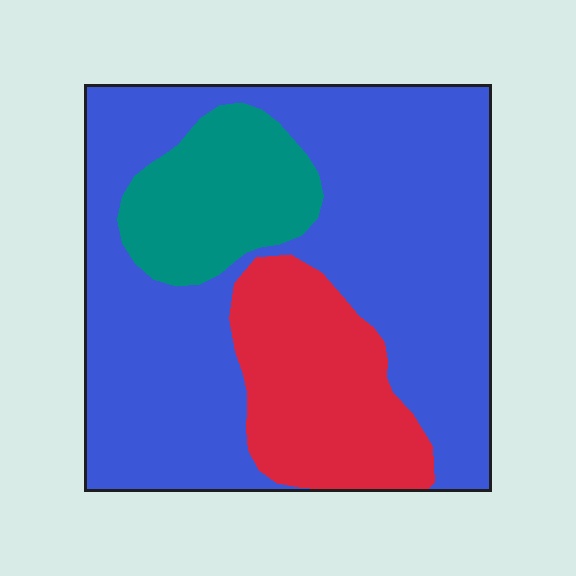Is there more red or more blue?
Blue.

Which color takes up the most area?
Blue, at roughly 65%.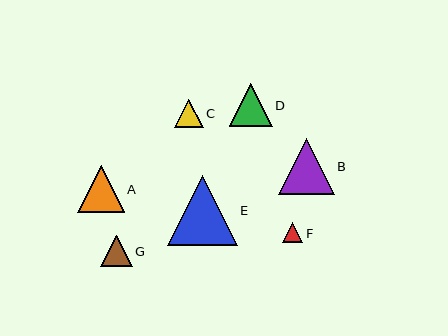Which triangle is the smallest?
Triangle F is the smallest with a size of approximately 20 pixels.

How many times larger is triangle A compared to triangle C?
Triangle A is approximately 1.6 times the size of triangle C.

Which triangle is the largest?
Triangle E is the largest with a size of approximately 70 pixels.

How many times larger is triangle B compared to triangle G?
Triangle B is approximately 1.8 times the size of triangle G.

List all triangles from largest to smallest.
From largest to smallest: E, B, A, D, G, C, F.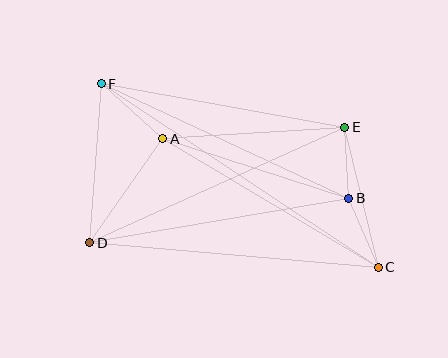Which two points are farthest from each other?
Points C and F are farthest from each other.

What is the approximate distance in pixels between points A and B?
The distance between A and B is approximately 195 pixels.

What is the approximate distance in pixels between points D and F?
The distance between D and F is approximately 160 pixels.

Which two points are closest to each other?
Points B and E are closest to each other.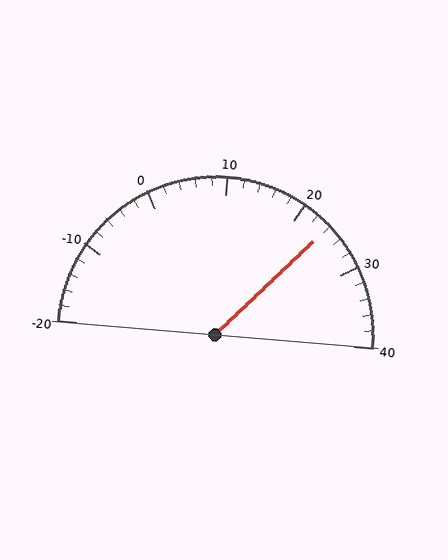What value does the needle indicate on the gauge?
The needle indicates approximately 24.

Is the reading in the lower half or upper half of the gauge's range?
The reading is in the upper half of the range (-20 to 40).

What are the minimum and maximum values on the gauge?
The gauge ranges from -20 to 40.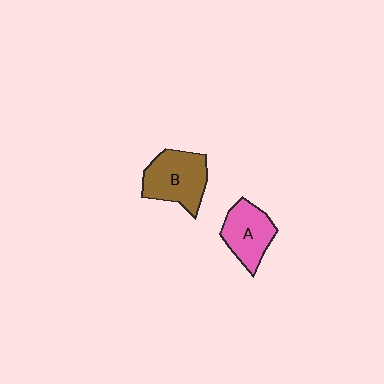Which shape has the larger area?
Shape B (brown).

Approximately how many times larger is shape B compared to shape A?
Approximately 1.2 times.